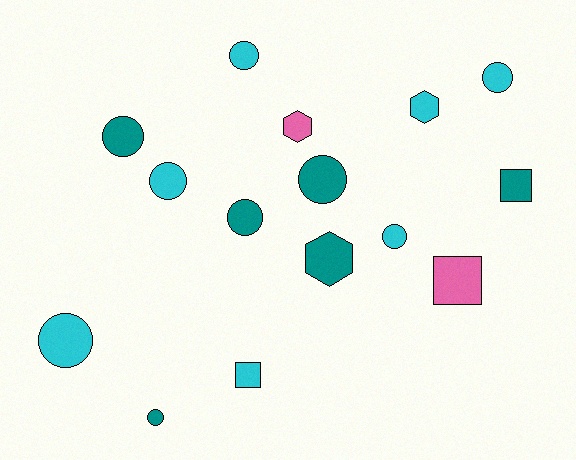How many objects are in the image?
There are 15 objects.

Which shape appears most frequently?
Circle, with 9 objects.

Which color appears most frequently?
Cyan, with 7 objects.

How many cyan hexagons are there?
There is 1 cyan hexagon.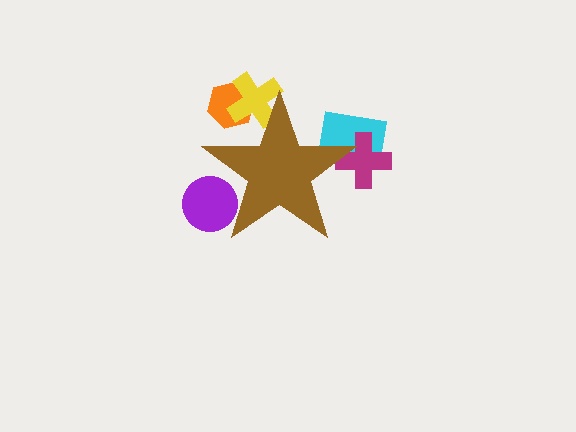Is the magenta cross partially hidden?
Yes, the magenta cross is partially hidden behind the brown star.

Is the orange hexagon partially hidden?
Yes, the orange hexagon is partially hidden behind the brown star.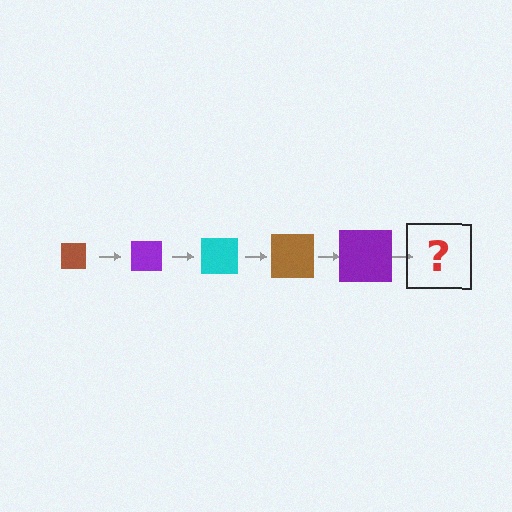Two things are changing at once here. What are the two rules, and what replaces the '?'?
The two rules are that the square grows larger each step and the color cycles through brown, purple, and cyan. The '?' should be a cyan square, larger than the previous one.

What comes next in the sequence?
The next element should be a cyan square, larger than the previous one.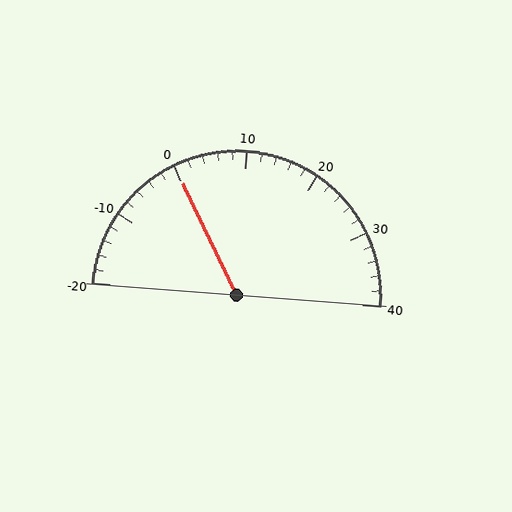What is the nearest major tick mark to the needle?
The nearest major tick mark is 0.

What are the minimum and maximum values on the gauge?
The gauge ranges from -20 to 40.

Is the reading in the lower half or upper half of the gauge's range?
The reading is in the lower half of the range (-20 to 40).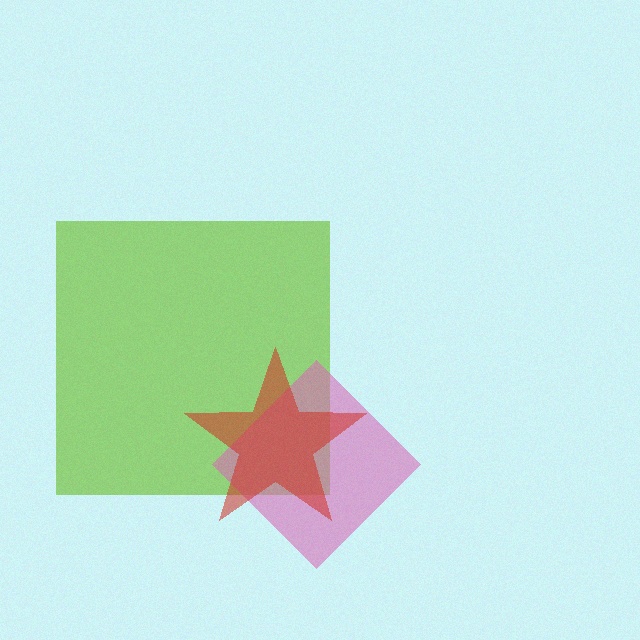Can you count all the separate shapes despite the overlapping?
Yes, there are 3 separate shapes.